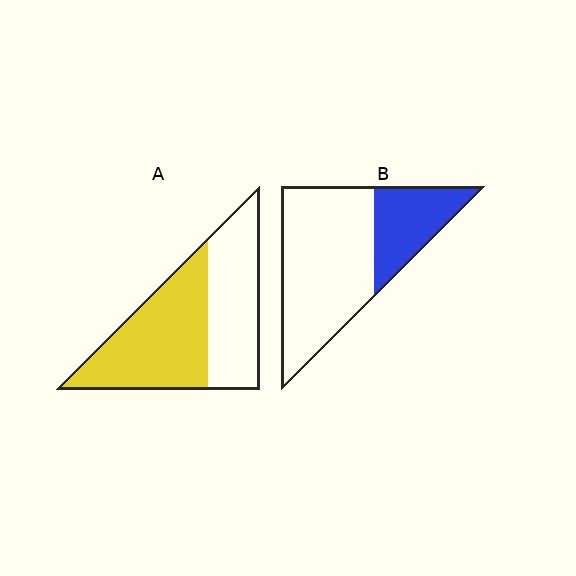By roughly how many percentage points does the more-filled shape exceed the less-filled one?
By roughly 25 percentage points (A over B).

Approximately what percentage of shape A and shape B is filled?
A is approximately 55% and B is approximately 30%.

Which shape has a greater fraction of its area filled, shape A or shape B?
Shape A.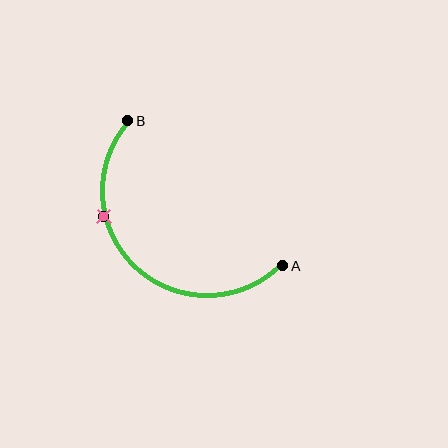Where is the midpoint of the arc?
The arc midpoint is the point on the curve farthest from the straight line joining A and B. It sits below and to the left of that line.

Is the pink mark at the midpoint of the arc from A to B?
No. The pink mark lies on the arc but is closer to endpoint B. The arc midpoint would be at the point on the curve equidistant along the arc from both A and B.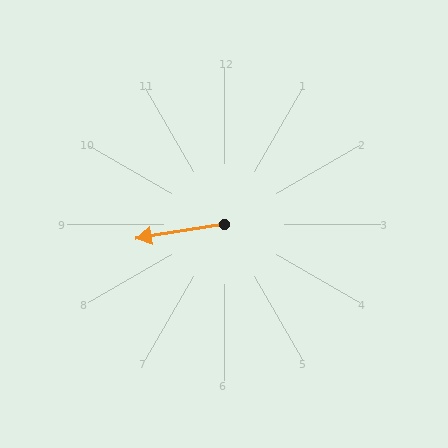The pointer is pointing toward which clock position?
Roughly 9 o'clock.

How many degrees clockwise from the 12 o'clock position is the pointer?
Approximately 261 degrees.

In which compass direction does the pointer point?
West.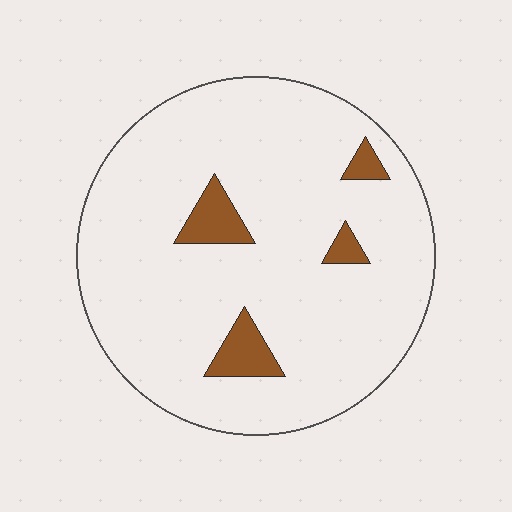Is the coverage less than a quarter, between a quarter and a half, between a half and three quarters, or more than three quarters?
Less than a quarter.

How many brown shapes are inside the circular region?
4.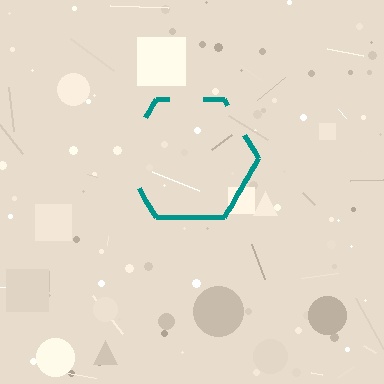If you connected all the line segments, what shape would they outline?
They would outline a hexagon.